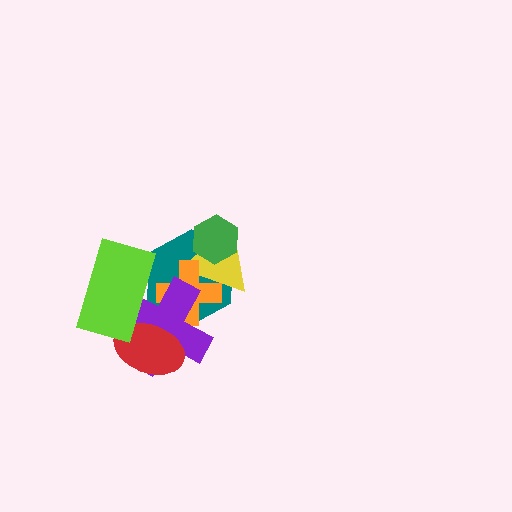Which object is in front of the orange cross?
The purple cross is in front of the orange cross.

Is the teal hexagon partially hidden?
Yes, it is partially covered by another shape.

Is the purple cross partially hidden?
Yes, it is partially covered by another shape.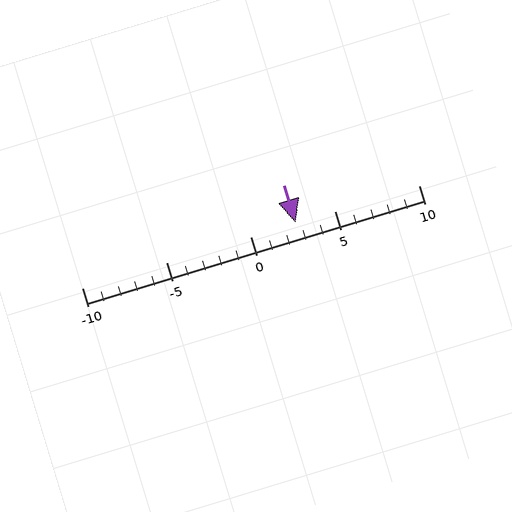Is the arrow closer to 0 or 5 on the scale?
The arrow is closer to 5.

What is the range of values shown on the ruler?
The ruler shows values from -10 to 10.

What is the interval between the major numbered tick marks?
The major tick marks are spaced 5 units apart.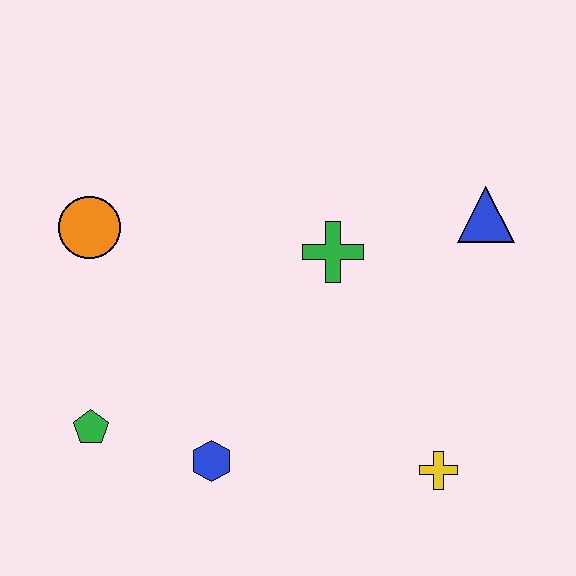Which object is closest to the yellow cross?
The blue hexagon is closest to the yellow cross.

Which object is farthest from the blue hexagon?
The blue triangle is farthest from the blue hexagon.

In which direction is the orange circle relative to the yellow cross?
The orange circle is to the left of the yellow cross.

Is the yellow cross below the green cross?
Yes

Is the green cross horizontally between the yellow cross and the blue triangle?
No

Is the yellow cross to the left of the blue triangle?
Yes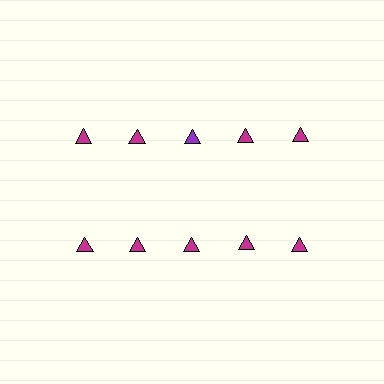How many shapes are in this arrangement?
There are 10 shapes arranged in a grid pattern.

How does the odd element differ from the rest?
It has a different color: purple instead of magenta.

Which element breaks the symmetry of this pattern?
The purple triangle in the top row, center column breaks the symmetry. All other shapes are magenta triangles.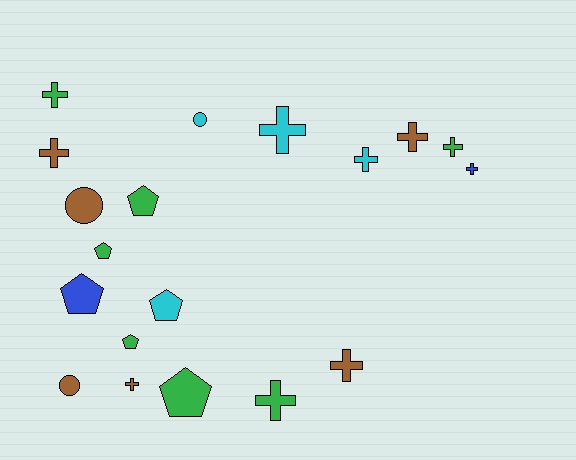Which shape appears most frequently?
Cross, with 10 objects.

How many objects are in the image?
There are 19 objects.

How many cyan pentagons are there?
There is 1 cyan pentagon.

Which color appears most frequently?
Green, with 7 objects.